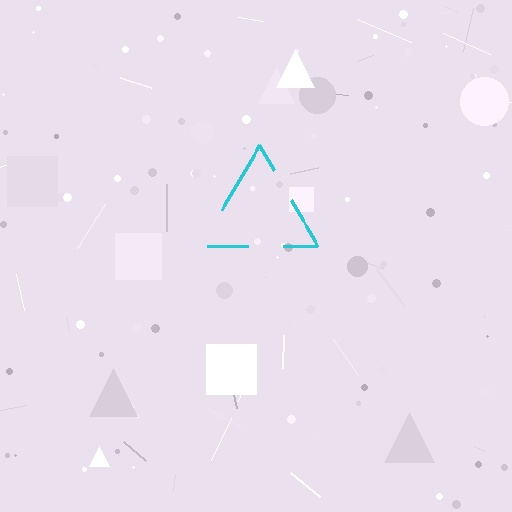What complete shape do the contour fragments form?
The contour fragments form a triangle.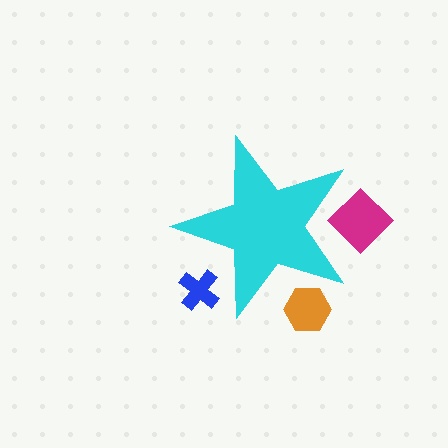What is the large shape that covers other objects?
A cyan star.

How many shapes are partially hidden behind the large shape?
3 shapes are partially hidden.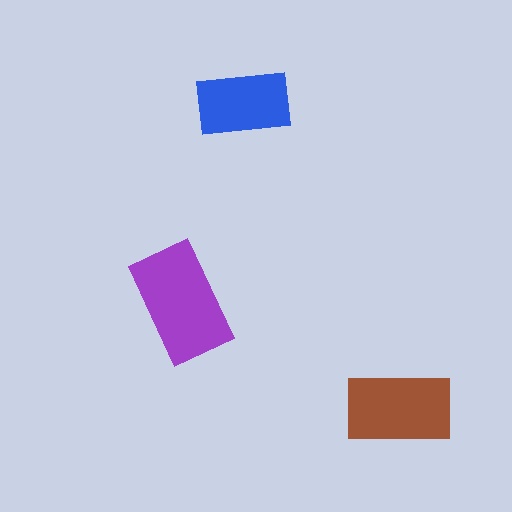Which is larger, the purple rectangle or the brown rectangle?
The purple one.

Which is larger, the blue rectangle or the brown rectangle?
The brown one.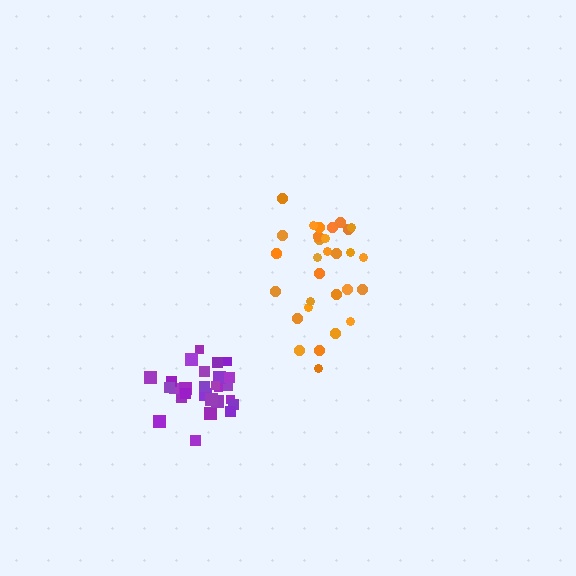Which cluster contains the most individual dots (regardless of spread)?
Orange (31).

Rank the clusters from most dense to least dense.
purple, orange.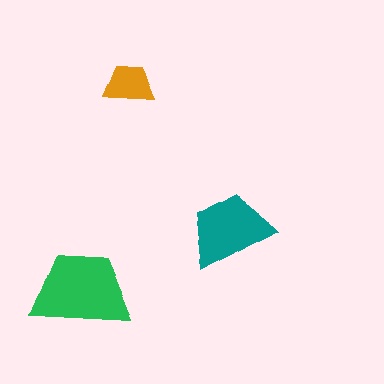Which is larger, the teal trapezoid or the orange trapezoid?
The teal one.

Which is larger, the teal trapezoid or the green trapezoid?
The green one.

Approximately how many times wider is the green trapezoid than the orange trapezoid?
About 2 times wider.